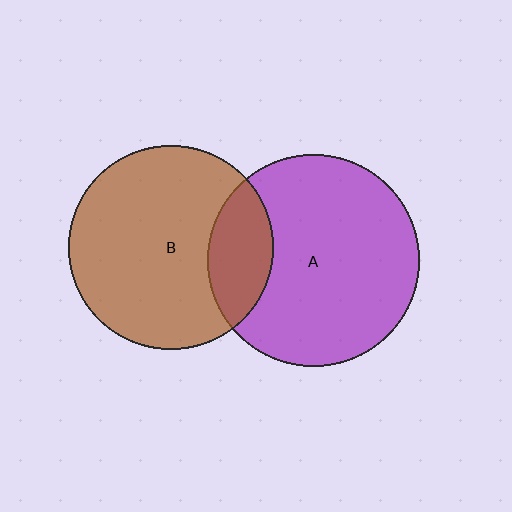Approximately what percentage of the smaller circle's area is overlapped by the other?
Approximately 20%.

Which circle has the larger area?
Circle A (purple).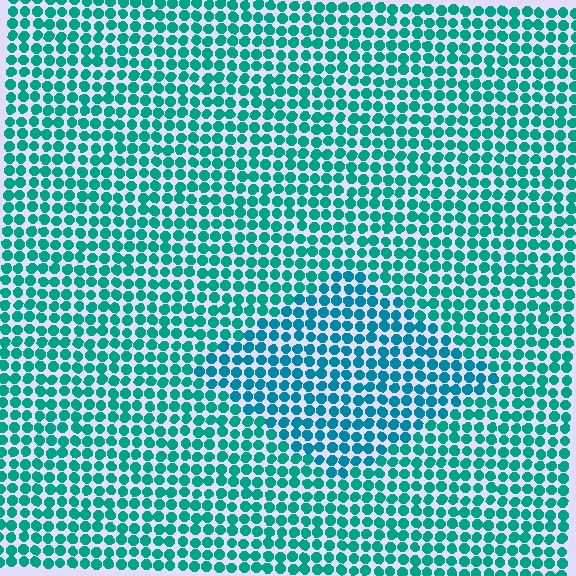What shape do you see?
I see a diamond.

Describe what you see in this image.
The image is filled with small teal elements in a uniform arrangement. A diamond-shaped region is visible where the elements are tinted to a slightly different hue, forming a subtle color boundary.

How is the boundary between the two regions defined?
The boundary is defined purely by a slight shift in hue (about 21 degrees). Spacing, size, and orientation are identical on both sides.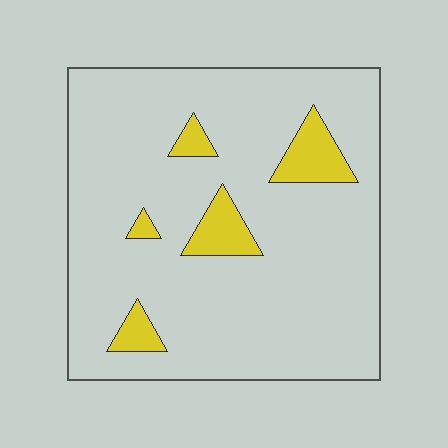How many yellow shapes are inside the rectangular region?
5.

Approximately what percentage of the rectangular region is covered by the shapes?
Approximately 10%.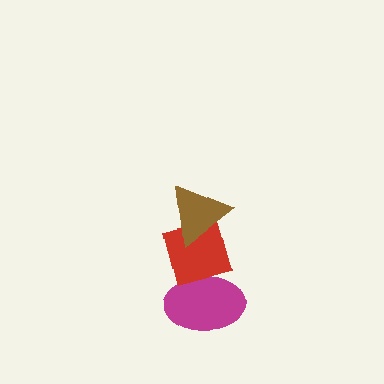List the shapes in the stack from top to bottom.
From top to bottom: the brown triangle, the red diamond, the magenta ellipse.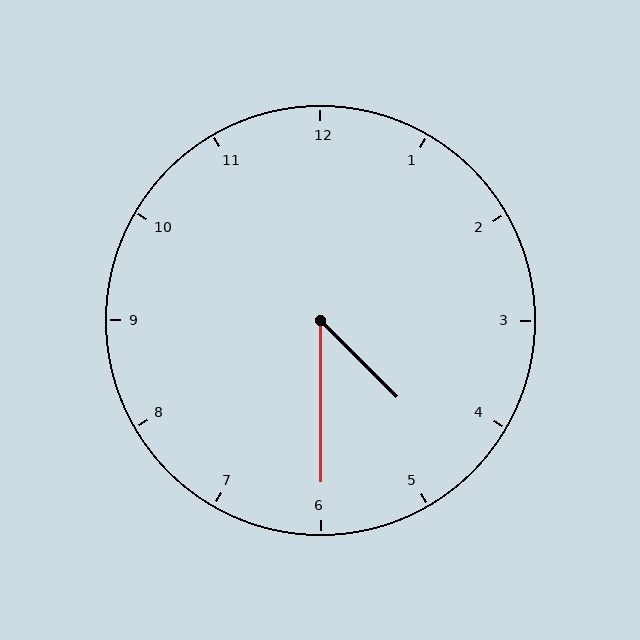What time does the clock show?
4:30.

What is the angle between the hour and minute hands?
Approximately 45 degrees.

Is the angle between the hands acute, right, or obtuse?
It is acute.